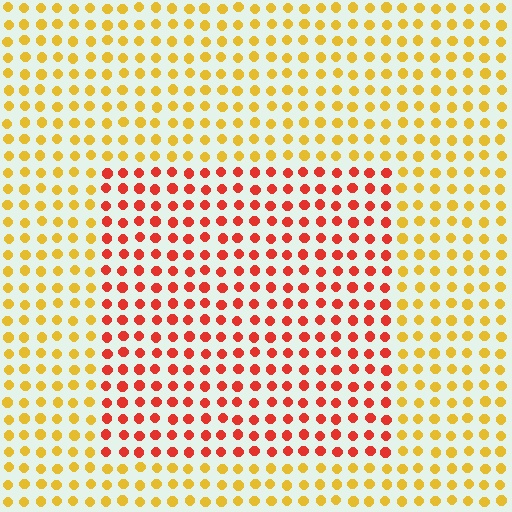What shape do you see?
I see a rectangle.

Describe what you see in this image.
The image is filled with small yellow elements in a uniform arrangement. A rectangle-shaped region is visible where the elements are tinted to a slightly different hue, forming a subtle color boundary.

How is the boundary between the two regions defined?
The boundary is defined purely by a slight shift in hue (about 45 degrees). Spacing, size, and orientation are identical on both sides.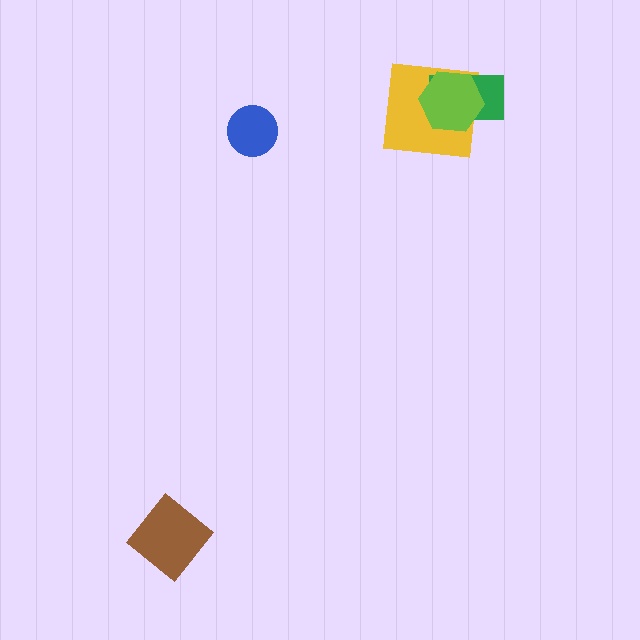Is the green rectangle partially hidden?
Yes, it is partially covered by another shape.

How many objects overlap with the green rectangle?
2 objects overlap with the green rectangle.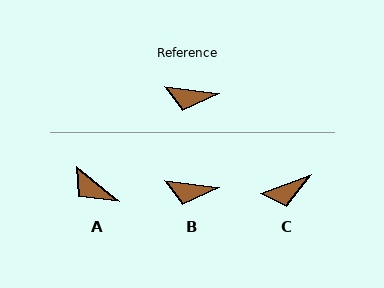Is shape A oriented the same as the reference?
No, it is off by about 32 degrees.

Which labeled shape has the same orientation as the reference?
B.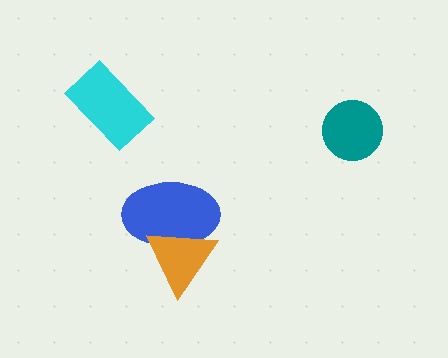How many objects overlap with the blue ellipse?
1 object overlaps with the blue ellipse.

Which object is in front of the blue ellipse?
The orange triangle is in front of the blue ellipse.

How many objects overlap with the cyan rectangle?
0 objects overlap with the cyan rectangle.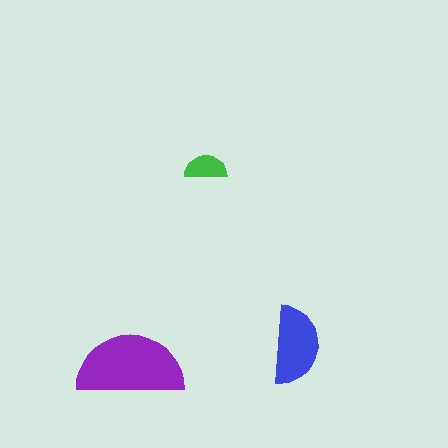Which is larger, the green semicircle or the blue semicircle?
The blue one.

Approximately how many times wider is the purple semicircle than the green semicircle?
About 2.5 times wider.